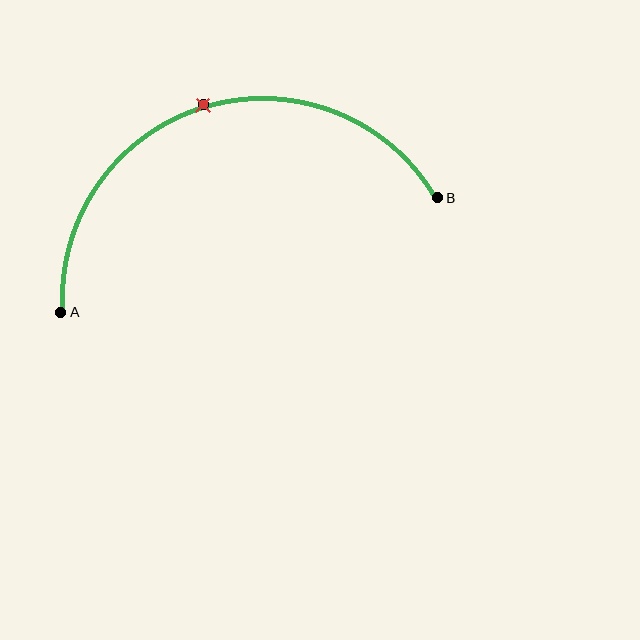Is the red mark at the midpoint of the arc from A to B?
Yes. The red mark lies on the arc at equal arc-length from both A and B — it is the arc midpoint.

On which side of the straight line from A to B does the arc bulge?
The arc bulges above the straight line connecting A and B.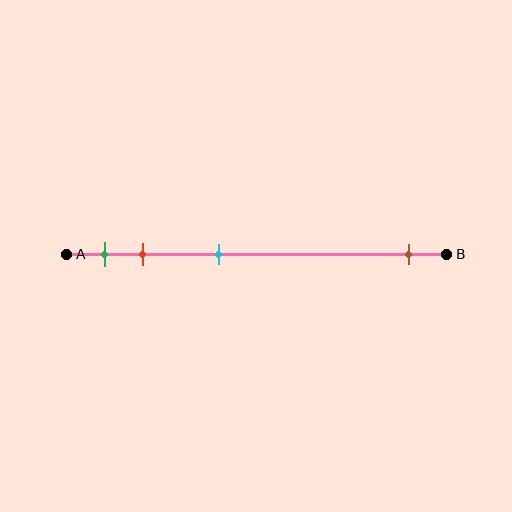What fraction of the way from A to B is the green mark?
The green mark is approximately 10% (0.1) of the way from A to B.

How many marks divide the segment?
There are 4 marks dividing the segment.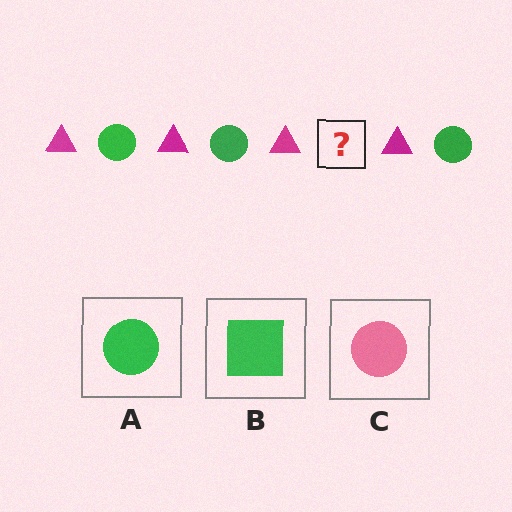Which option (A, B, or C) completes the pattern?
A.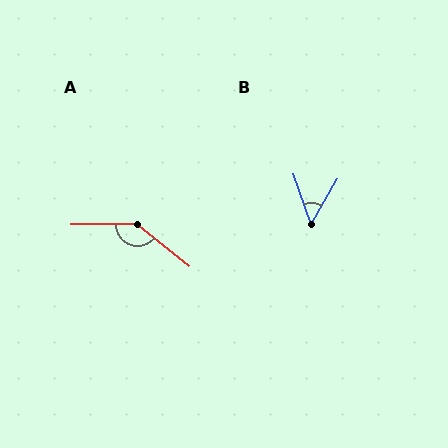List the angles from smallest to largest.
B (49°), A (140°).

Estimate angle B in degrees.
Approximately 49 degrees.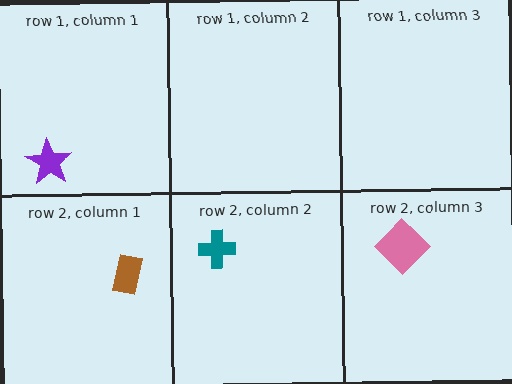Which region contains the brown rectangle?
The row 2, column 1 region.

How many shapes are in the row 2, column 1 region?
1.